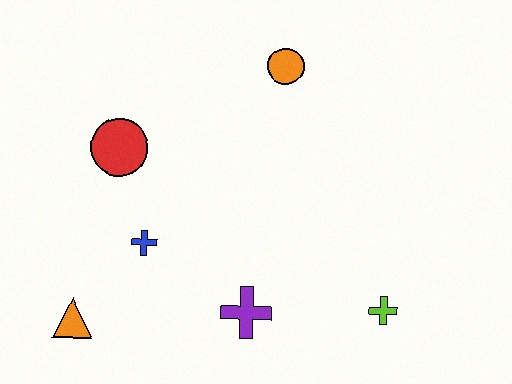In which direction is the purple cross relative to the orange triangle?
The purple cross is to the right of the orange triangle.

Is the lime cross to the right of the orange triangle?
Yes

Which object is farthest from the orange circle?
The orange triangle is farthest from the orange circle.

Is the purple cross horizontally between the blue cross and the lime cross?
Yes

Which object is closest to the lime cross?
The purple cross is closest to the lime cross.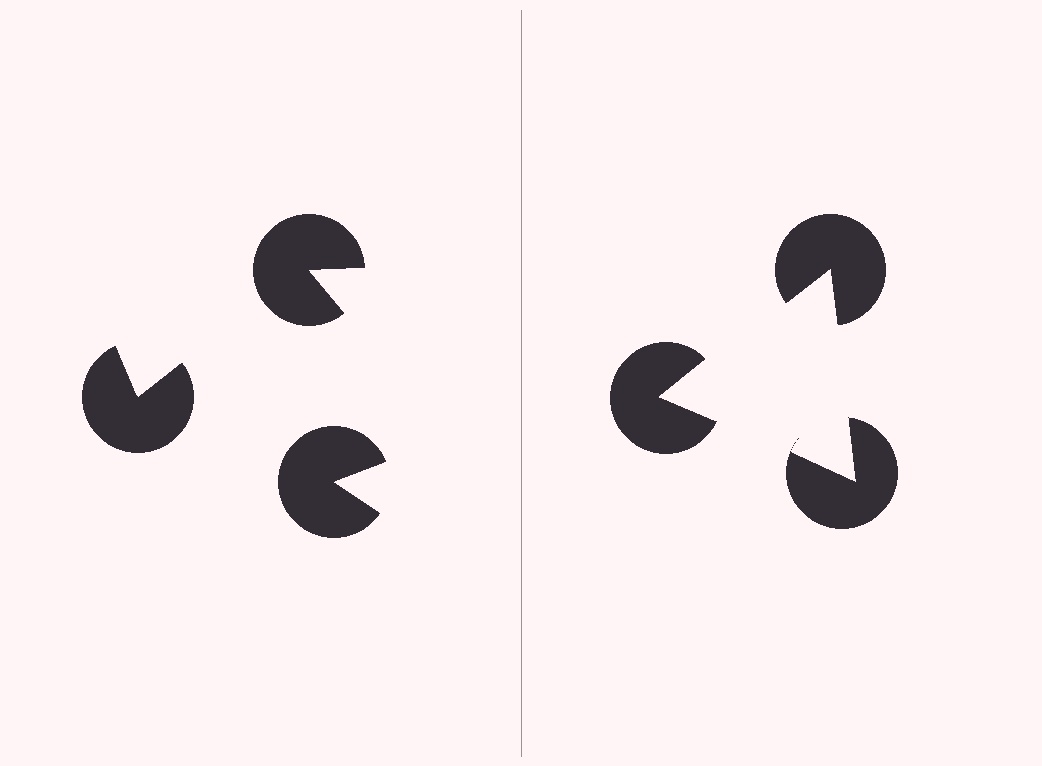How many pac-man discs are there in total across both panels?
6 — 3 on each side.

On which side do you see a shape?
An illusory triangle appears on the right side. On the left side the wedge cuts are rotated, so no coherent shape forms.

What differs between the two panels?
The pac-man discs are positioned identically on both sides; only the wedge orientations differ. On the right they align to a triangle; on the left they are misaligned.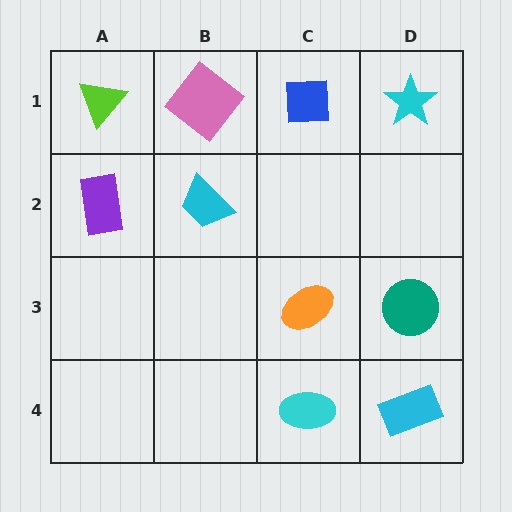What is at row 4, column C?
A cyan ellipse.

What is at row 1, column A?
A lime triangle.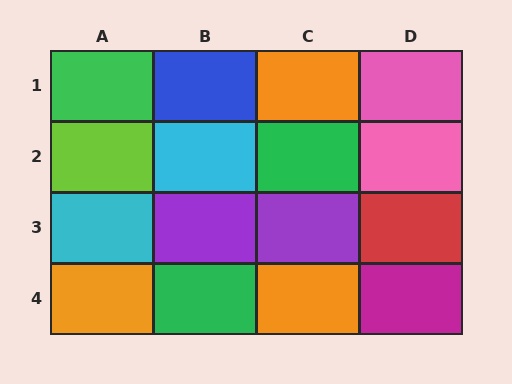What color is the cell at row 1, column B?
Blue.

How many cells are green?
3 cells are green.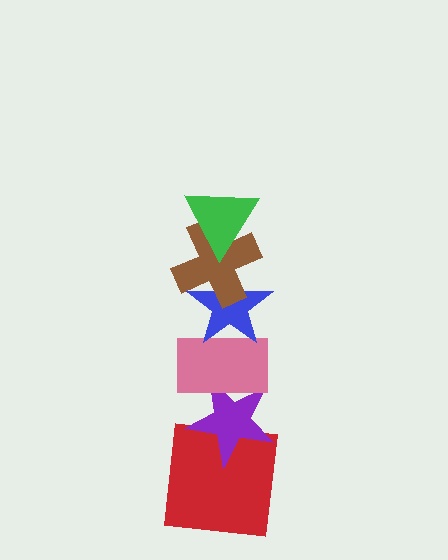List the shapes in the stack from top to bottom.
From top to bottom: the green triangle, the brown cross, the blue star, the pink rectangle, the purple star, the red square.